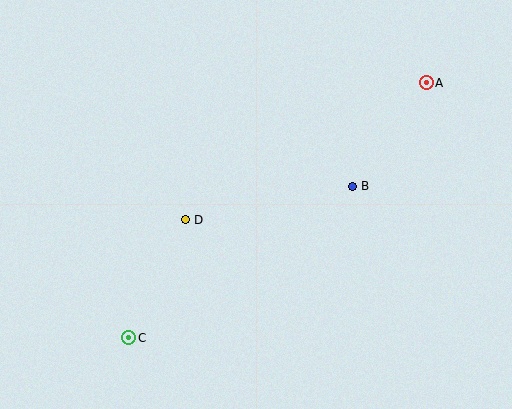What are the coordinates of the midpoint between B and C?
The midpoint between B and C is at (241, 262).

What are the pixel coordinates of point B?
Point B is at (352, 186).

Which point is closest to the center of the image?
Point D at (185, 220) is closest to the center.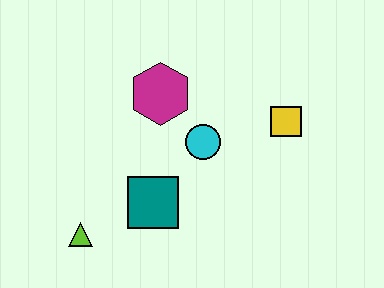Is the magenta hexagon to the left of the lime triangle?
No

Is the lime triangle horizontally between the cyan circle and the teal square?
No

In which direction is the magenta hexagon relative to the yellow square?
The magenta hexagon is to the left of the yellow square.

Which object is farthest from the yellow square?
The lime triangle is farthest from the yellow square.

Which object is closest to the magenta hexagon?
The cyan circle is closest to the magenta hexagon.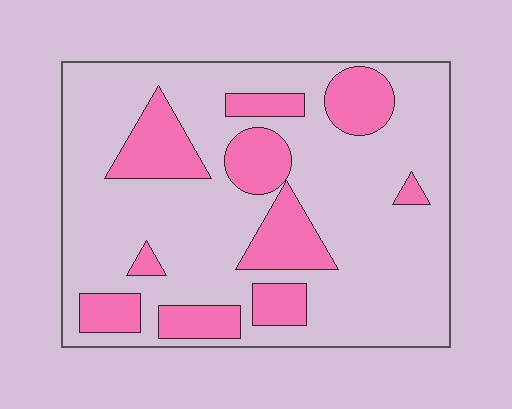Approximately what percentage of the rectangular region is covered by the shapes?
Approximately 25%.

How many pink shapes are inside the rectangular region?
10.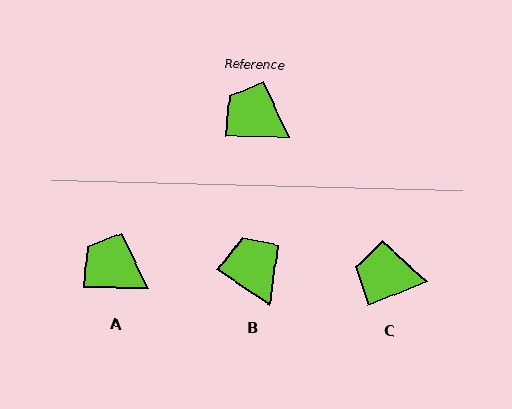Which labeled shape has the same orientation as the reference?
A.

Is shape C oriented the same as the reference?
No, it is off by about 23 degrees.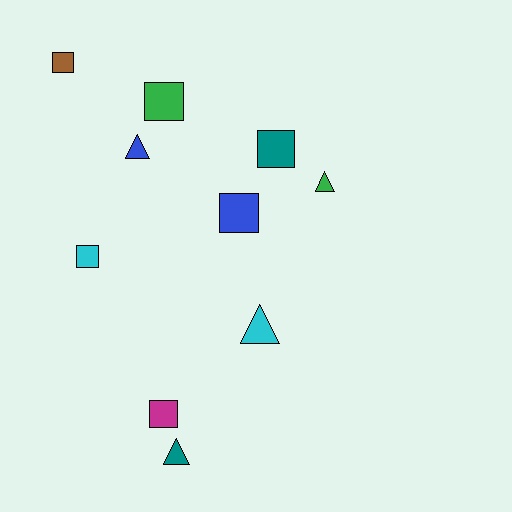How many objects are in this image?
There are 10 objects.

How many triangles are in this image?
There are 4 triangles.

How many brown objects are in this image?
There is 1 brown object.